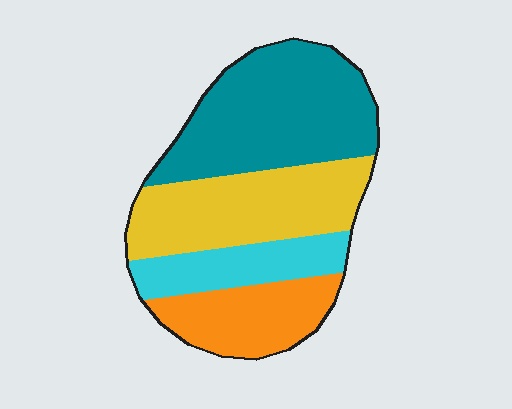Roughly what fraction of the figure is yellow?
Yellow takes up between a sixth and a third of the figure.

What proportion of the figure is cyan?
Cyan takes up less than a sixth of the figure.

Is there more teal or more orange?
Teal.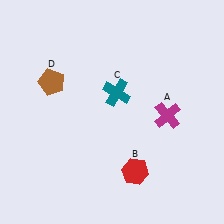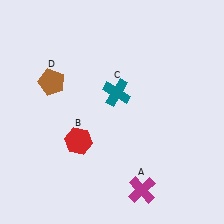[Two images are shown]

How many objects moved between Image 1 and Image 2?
2 objects moved between the two images.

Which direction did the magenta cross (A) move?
The magenta cross (A) moved down.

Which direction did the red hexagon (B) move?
The red hexagon (B) moved left.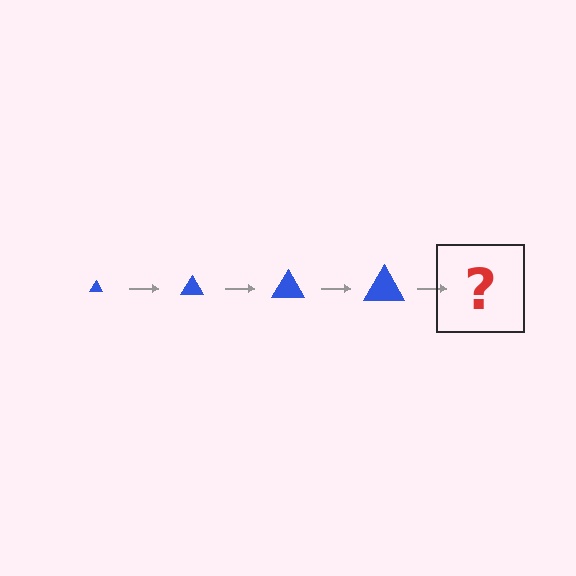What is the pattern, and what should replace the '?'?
The pattern is that the triangle gets progressively larger each step. The '?' should be a blue triangle, larger than the previous one.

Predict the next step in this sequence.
The next step is a blue triangle, larger than the previous one.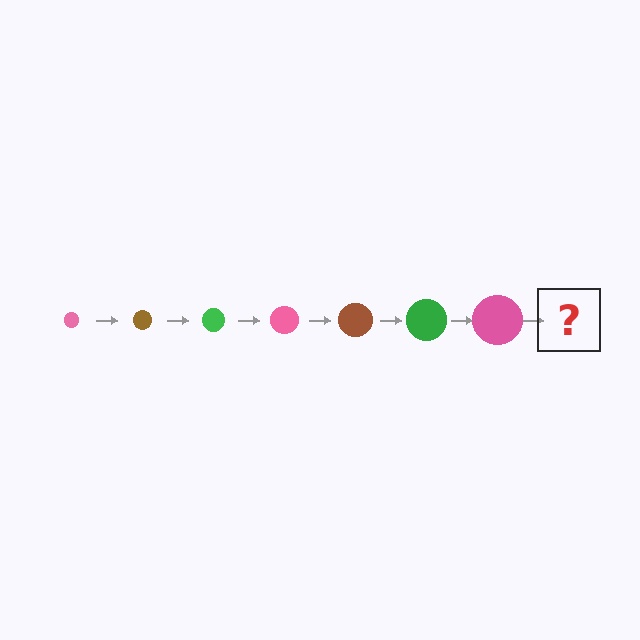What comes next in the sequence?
The next element should be a brown circle, larger than the previous one.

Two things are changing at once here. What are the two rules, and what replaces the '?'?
The two rules are that the circle grows larger each step and the color cycles through pink, brown, and green. The '?' should be a brown circle, larger than the previous one.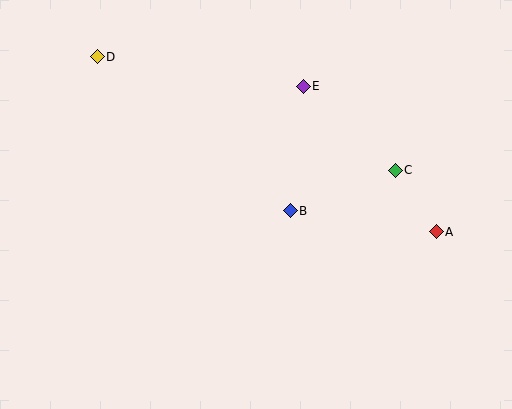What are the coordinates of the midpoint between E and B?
The midpoint between E and B is at (297, 149).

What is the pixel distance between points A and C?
The distance between A and C is 74 pixels.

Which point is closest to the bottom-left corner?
Point B is closest to the bottom-left corner.